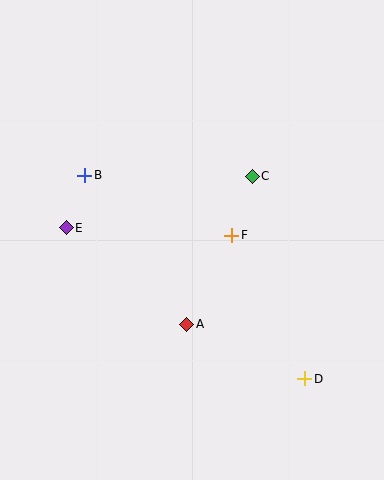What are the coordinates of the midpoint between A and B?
The midpoint between A and B is at (136, 250).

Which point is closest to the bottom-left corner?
Point A is closest to the bottom-left corner.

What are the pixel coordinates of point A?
Point A is at (187, 324).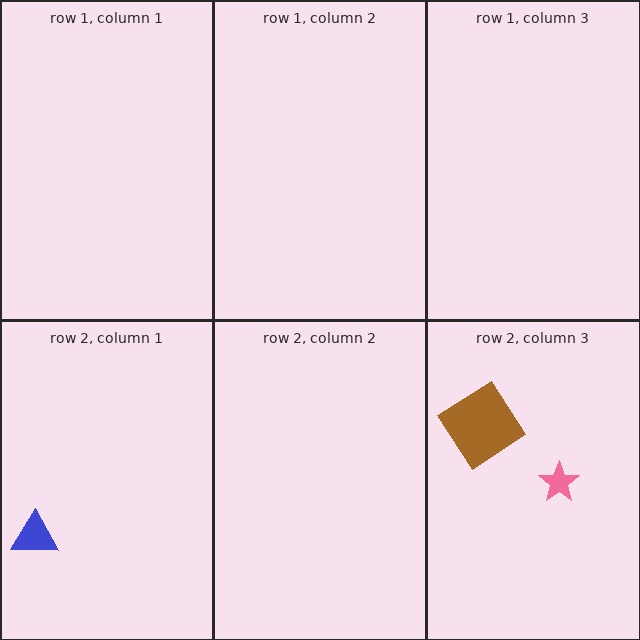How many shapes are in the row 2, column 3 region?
2.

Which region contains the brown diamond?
The row 2, column 3 region.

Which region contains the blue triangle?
The row 2, column 1 region.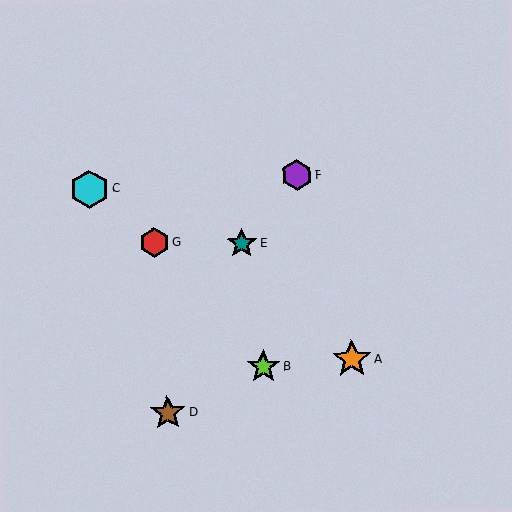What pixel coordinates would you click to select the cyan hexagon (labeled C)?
Click at (89, 189) to select the cyan hexagon C.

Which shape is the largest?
The orange star (labeled A) is the largest.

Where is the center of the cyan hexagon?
The center of the cyan hexagon is at (89, 189).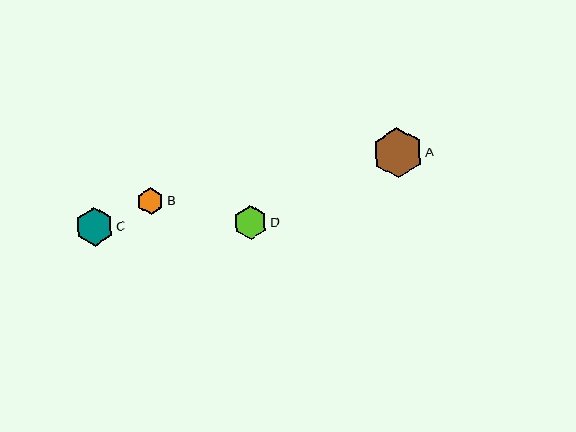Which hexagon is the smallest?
Hexagon B is the smallest with a size of approximately 27 pixels.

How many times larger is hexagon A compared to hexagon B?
Hexagon A is approximately 1.9 times the size of hexagon B.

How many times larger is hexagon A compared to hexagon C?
Hexagon A is approximately 1.3 times the size of hexagon C.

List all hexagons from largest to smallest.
From largest to smallest: A, C, D, B.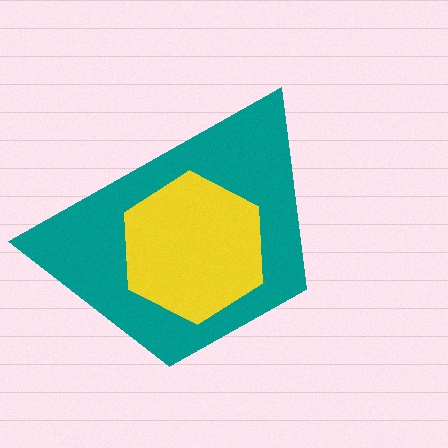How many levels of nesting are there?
2.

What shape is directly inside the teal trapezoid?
The yellow hexagon.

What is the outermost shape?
The teal trapezoid.